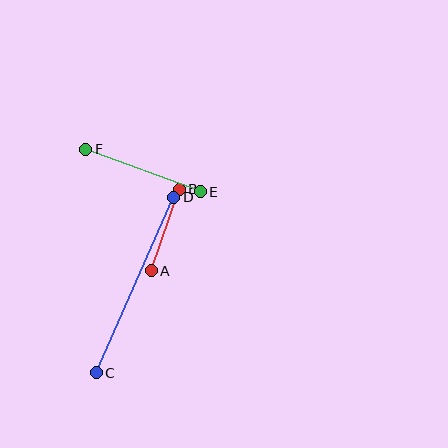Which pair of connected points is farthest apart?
Points C and D are farthest apart.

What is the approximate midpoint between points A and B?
The midpoint is at approximately (165, 230) pixels.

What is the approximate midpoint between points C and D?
The midpoint is at approximately (135, 285) pixels.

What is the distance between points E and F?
The distance is approximately 122 pixels.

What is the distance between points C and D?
The distance is approximately 192 pixels.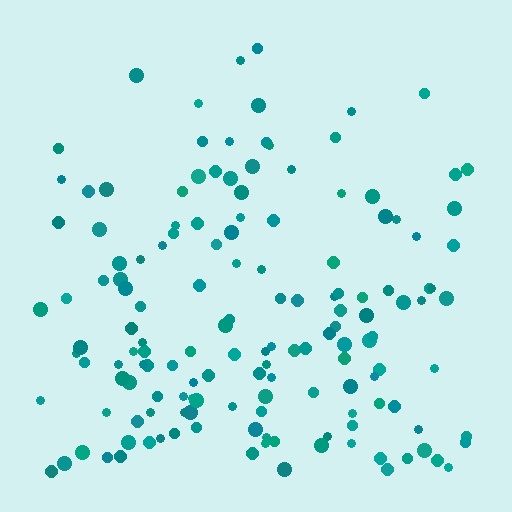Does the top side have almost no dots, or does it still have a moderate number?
Still a moderate number, just noticeably fewer than the bottom.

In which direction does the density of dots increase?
From top to bottom, with the bottom side densest.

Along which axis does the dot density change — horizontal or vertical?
Vertical.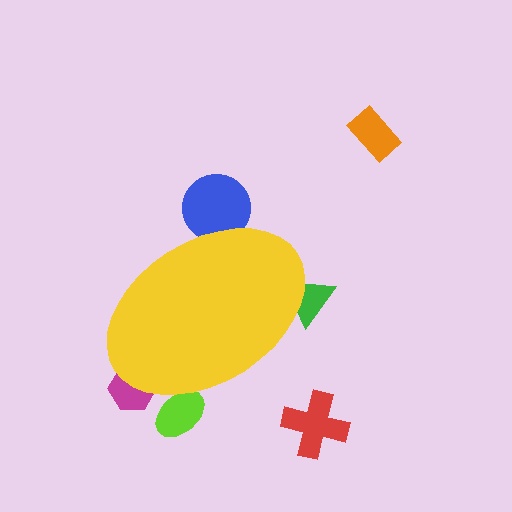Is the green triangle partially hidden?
Yes, the green triangle is partially hidden behind the yellow ellipse.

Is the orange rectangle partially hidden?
No, the orange rectangle is fully visible.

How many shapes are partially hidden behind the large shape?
4 shapes are partially hidden.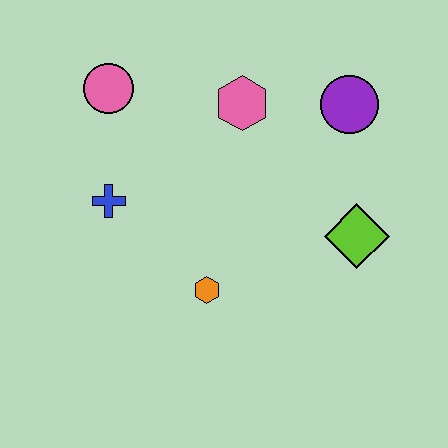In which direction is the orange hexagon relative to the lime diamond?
The orange hexagon is to the left of the lime diamond.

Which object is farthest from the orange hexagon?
The purple circle is farthest from the orange hexagon.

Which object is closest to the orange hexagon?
The blue cross is closest to the orange hexagon.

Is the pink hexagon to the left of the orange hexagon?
No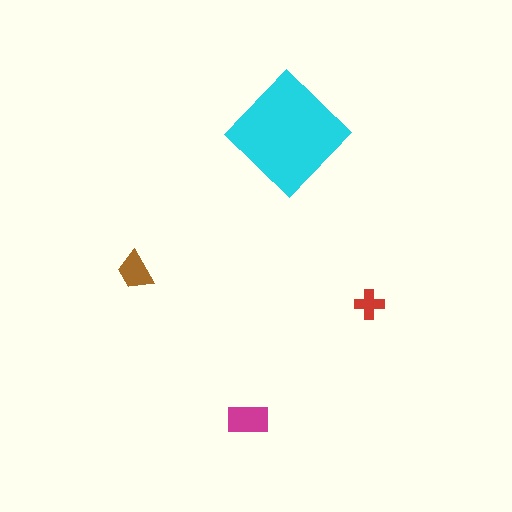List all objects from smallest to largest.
The red cross, the brown trapezoid, the magenta rectangle, the cyan diamond.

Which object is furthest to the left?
The brown trapezoid is leftmost.